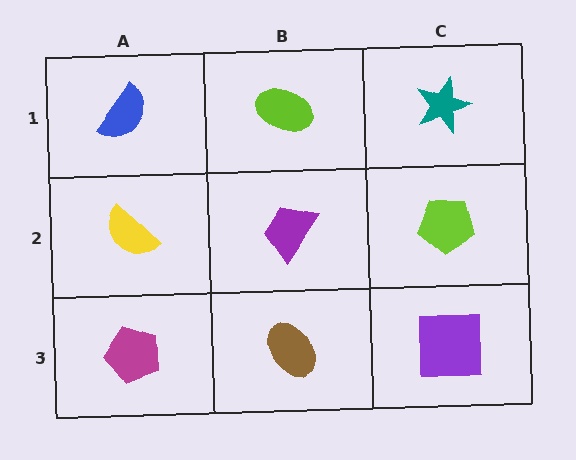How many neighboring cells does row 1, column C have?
2.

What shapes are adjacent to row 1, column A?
A yellow semicircle (row 2, column A), a lime ellipse (row 1, column B).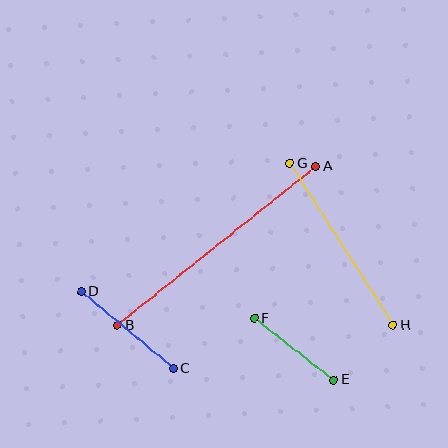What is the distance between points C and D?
The distance is approximately 120 pixels.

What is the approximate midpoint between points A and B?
The midpoint is at approximately (217, 246) pixels.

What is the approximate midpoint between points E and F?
The midpoint is at approximately (294, 349) pixels.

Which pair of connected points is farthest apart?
Points A and B are farthest apart.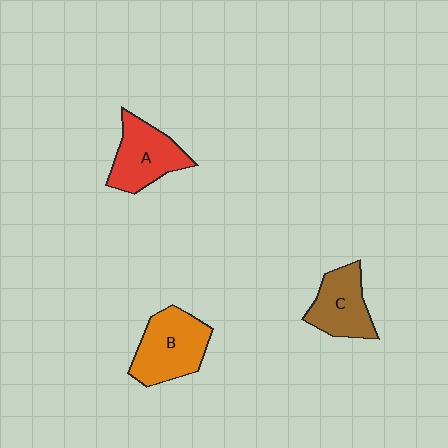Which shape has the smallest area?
Shape C (brown).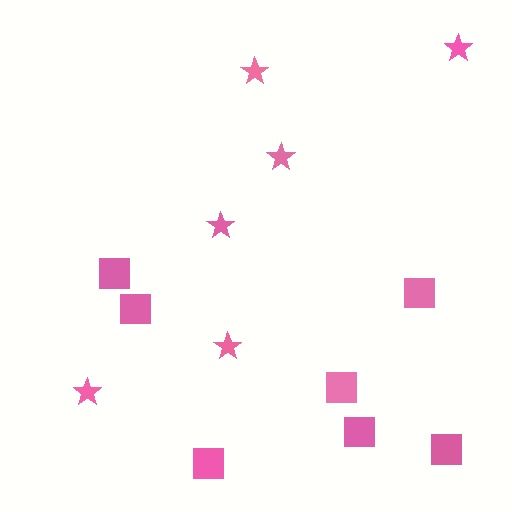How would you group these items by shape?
There are 2 groups: one group of stars (6) and one group of squares (7).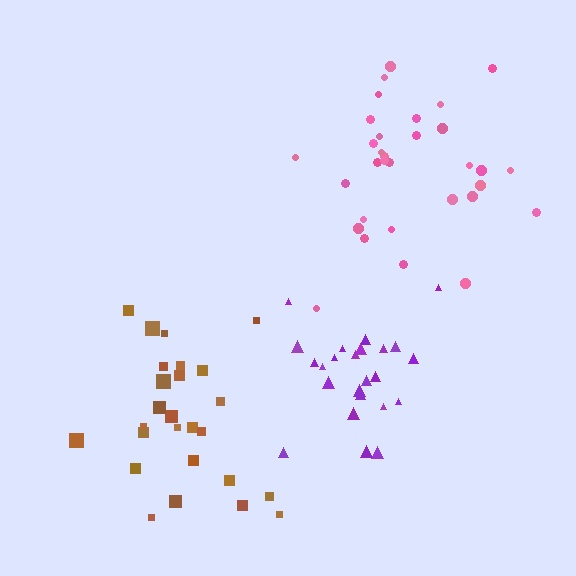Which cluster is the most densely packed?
Purple.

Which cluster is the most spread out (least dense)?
Pink.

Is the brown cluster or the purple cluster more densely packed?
Purple.